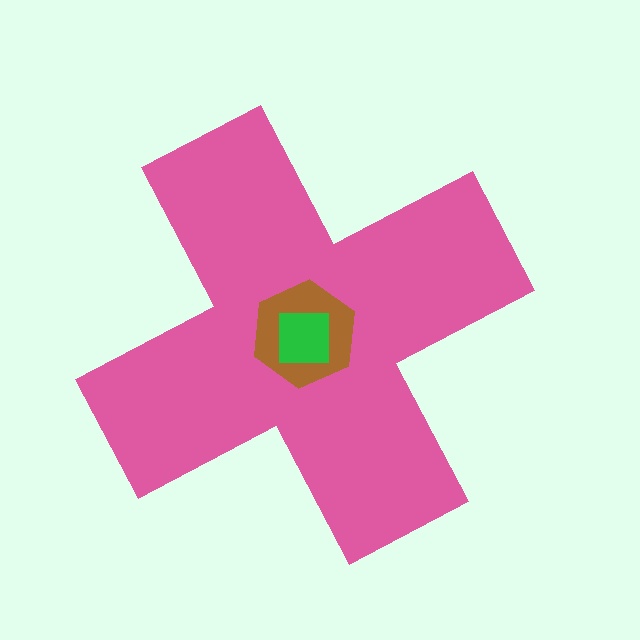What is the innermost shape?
The green square.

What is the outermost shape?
The pink cross.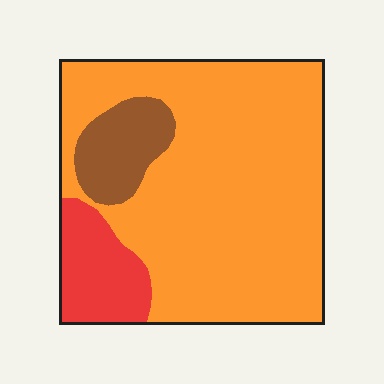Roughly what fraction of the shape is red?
Red covers roughly 15% of the shape.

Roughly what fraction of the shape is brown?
Brown covers around 10% of the shape.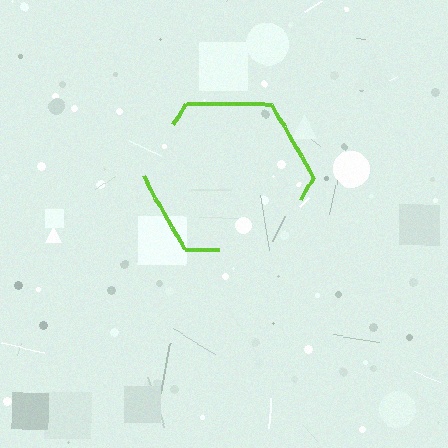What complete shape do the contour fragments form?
The contour fragments form a hexagon.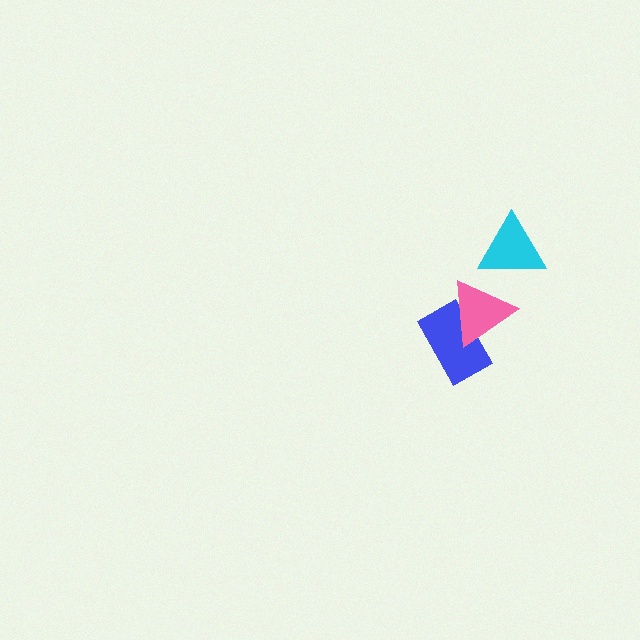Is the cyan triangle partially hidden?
No, no other shape covers it.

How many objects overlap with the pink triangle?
2 objects overlap with the pink triangle.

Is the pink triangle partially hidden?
Yes, it is partially covered by another shape.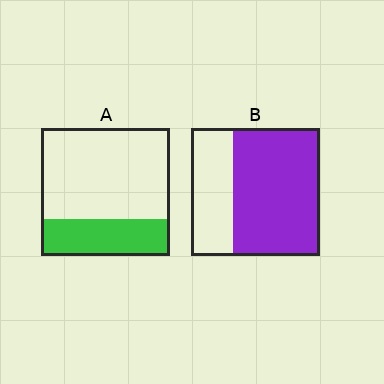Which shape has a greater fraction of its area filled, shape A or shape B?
Shape B.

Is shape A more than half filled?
No.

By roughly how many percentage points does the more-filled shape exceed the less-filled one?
By roughly 40 percentage points (B over A).